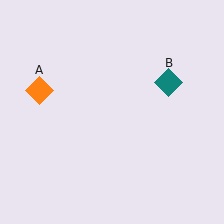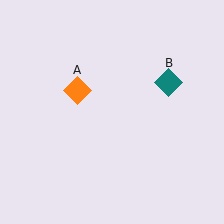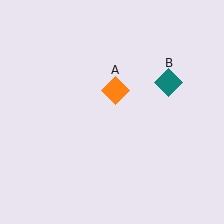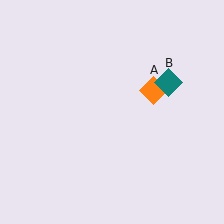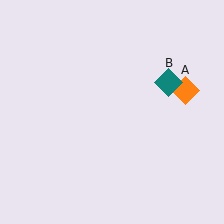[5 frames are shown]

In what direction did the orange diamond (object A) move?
The orange diamond (object A) moved right.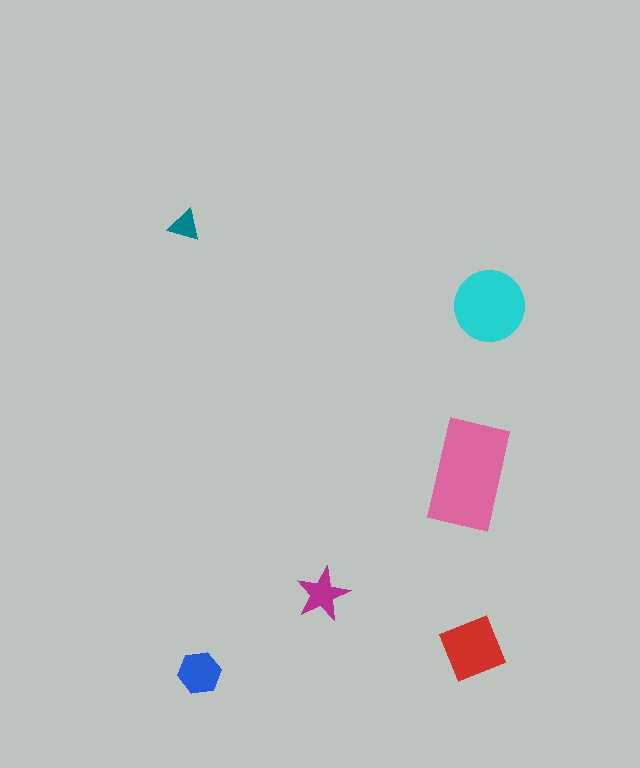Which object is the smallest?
The teal triangle.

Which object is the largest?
The pink rectangle.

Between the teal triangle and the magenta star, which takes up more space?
The magenta star.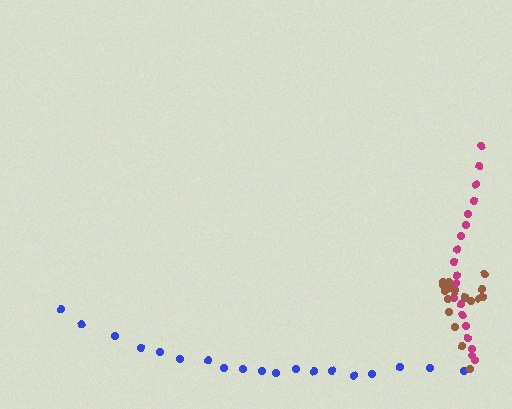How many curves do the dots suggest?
There are 3 distinct paths.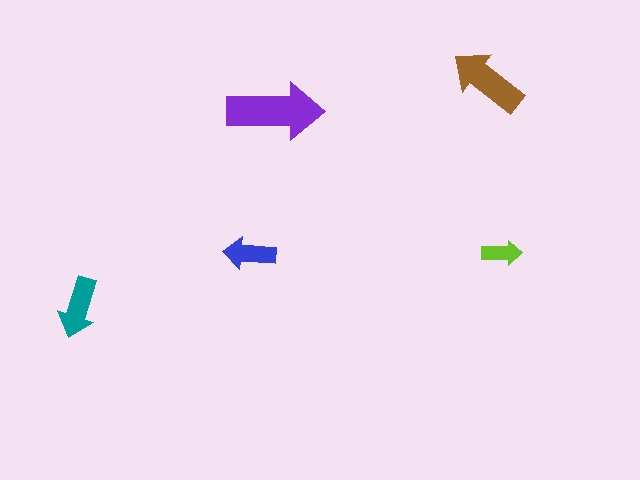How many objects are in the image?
There are 5 objects in the image.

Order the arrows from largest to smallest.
the purple one, the brown one, the teal one, the blue one, the lime one.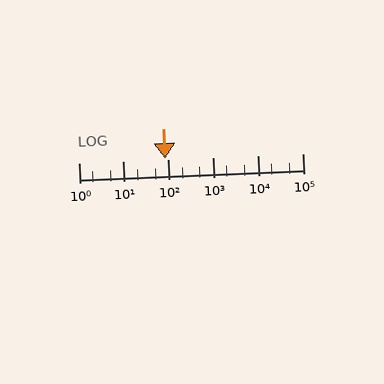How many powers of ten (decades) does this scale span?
The scale spans 5 decades, from 1 to 100000.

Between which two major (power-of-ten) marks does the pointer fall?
The pointer is between 10 and 100.